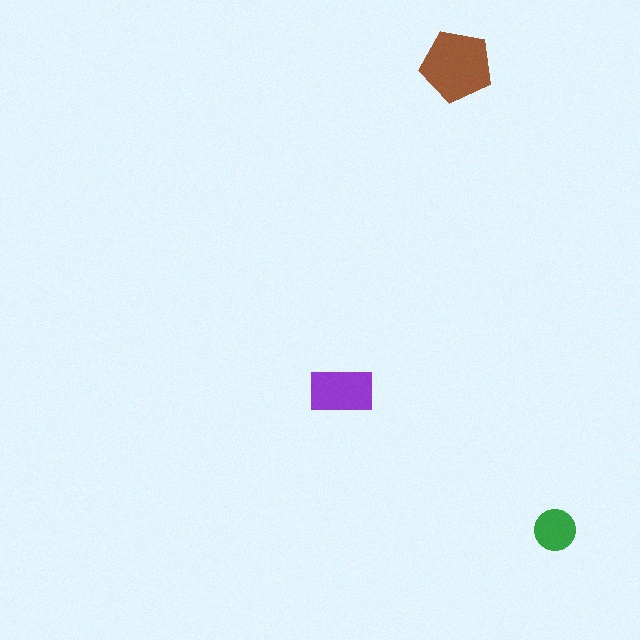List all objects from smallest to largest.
The green circle, the purple rectangle, the brown pentagon.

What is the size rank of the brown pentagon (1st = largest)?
1st.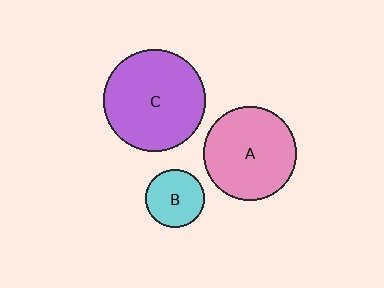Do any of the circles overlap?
No, none of the circles overlap.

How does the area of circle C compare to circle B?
Approximately 3.0 times.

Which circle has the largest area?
Circle C (purple).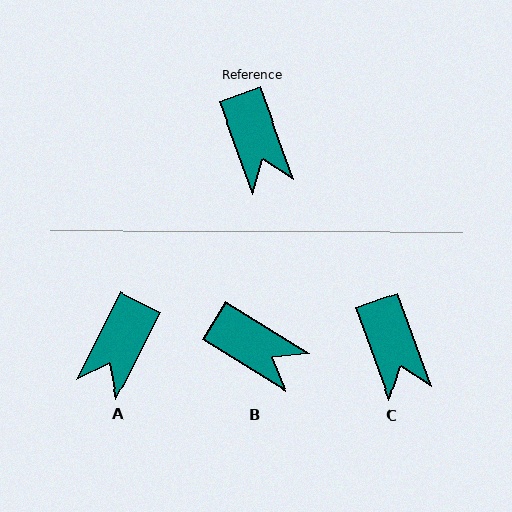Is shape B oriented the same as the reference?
No, it is off by about 38 degrees.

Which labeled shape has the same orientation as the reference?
C.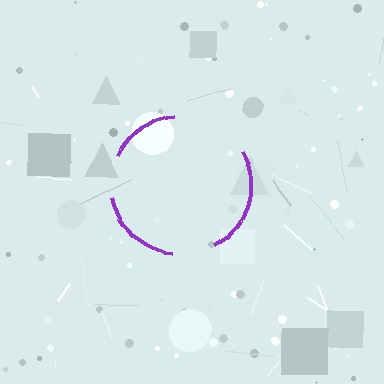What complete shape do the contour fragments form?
The contour fragments form a circle.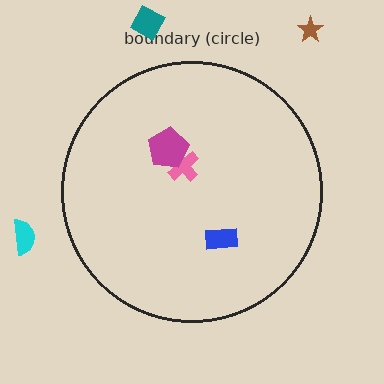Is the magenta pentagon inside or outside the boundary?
Inside.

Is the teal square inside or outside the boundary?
Outside.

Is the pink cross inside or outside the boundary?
Inside.